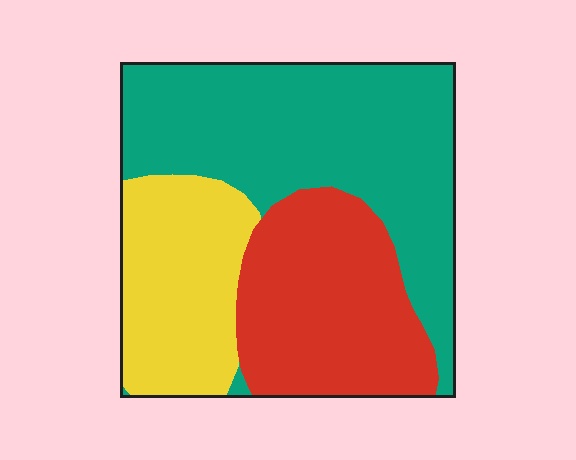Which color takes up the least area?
Yellow, at roughly 25%.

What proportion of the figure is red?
Red takes up between a sixth and a third of the figure.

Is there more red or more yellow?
Red.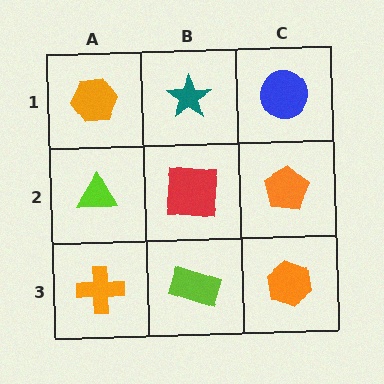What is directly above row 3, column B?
A red square.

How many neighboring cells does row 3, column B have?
3.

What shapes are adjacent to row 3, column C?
An orange pentagon (row 2, column C), a lime rectangle (row 3, column B).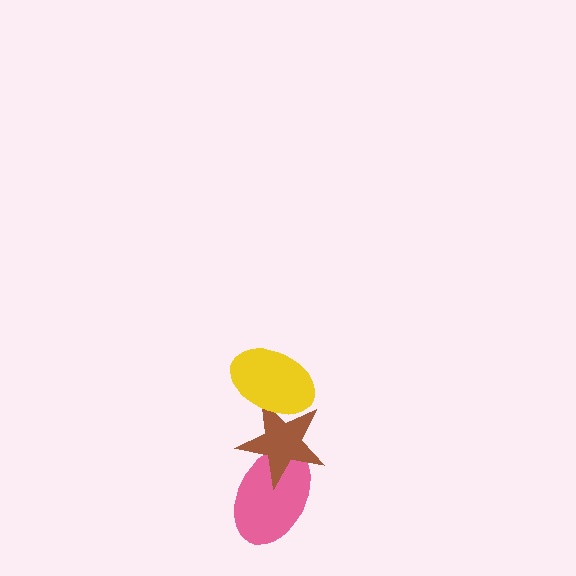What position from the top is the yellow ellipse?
The yellow ellipse is 1st from the top.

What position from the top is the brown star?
The brown star is 2nd from the top.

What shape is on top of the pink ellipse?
The brown star is on top of the pink ellipse.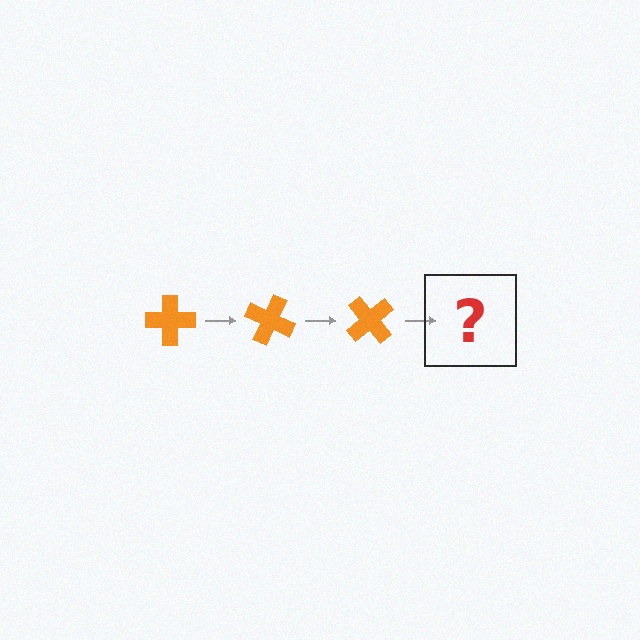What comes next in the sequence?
The next element should be an orange cross rotated 75 degrees.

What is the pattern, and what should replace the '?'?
The pattern is that the cross rotates 25 degrees each step. The '?' should be an orange cross rotated 75 degrees.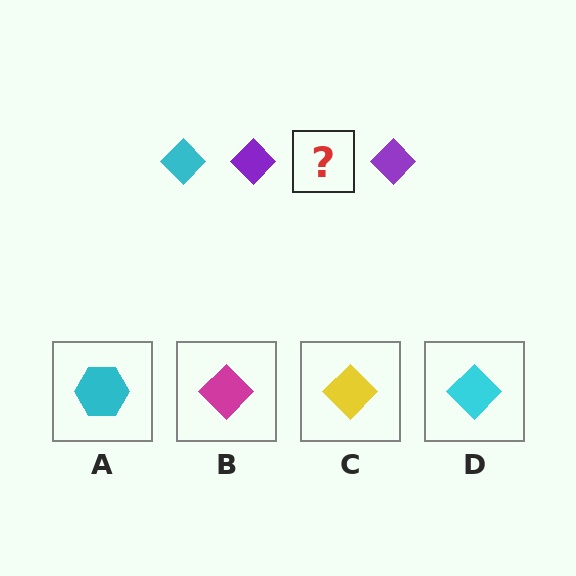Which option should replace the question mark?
Option D.